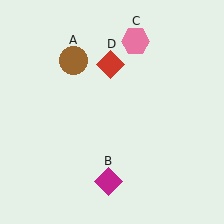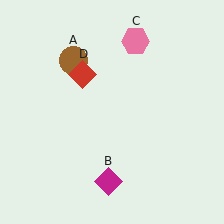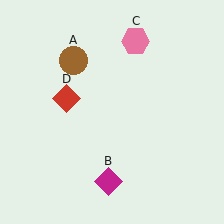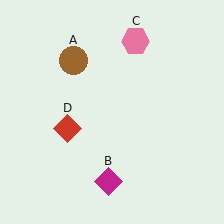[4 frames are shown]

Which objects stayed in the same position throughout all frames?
Brown circle (object A) and magenta diamond (object B) and pink hexagon (object C) remained stationary.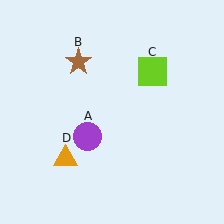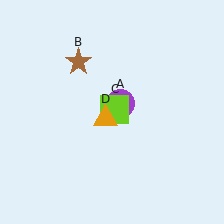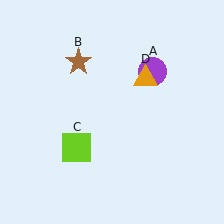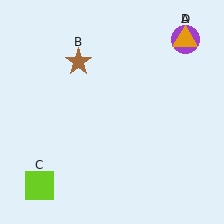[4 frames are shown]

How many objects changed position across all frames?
3 objects changed position: purple circle (object A), lime square (object C), orange triangle (object D).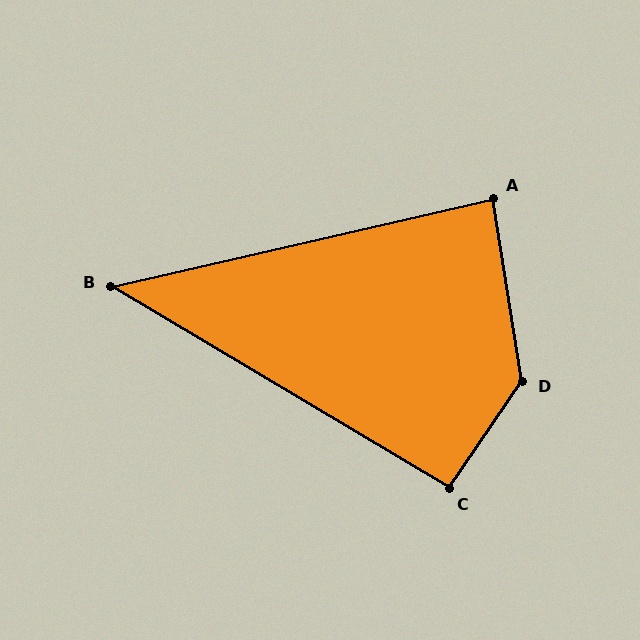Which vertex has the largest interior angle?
D, at approximately 136 degrees.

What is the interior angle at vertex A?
Approximately 86 degrees (approximately right).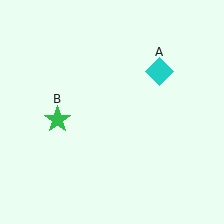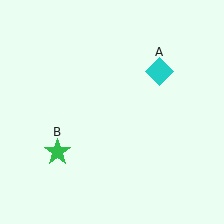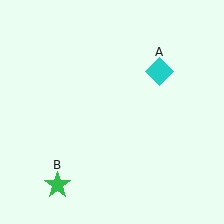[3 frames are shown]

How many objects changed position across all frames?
1 object changed position: green star (object B).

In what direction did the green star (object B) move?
The green star (object B) moved down.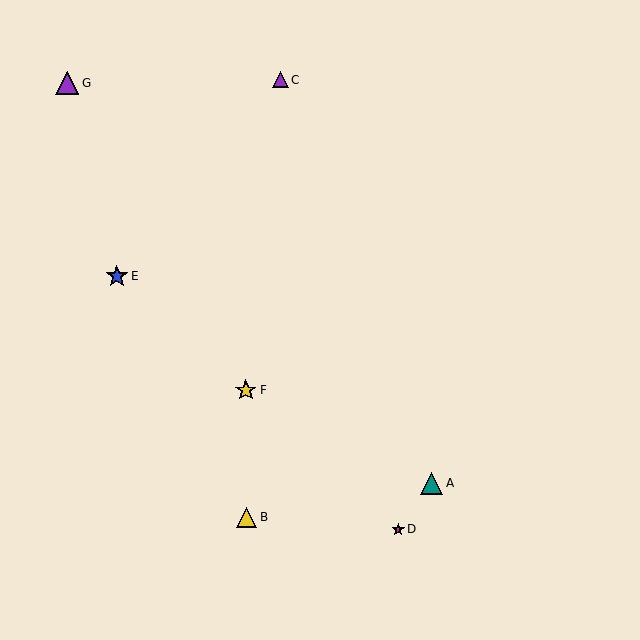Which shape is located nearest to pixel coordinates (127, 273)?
The blue star (labeled E) at (117, 276) is nearest to that location.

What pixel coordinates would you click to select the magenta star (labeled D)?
Click at (398, 529) to select the magenta star D.